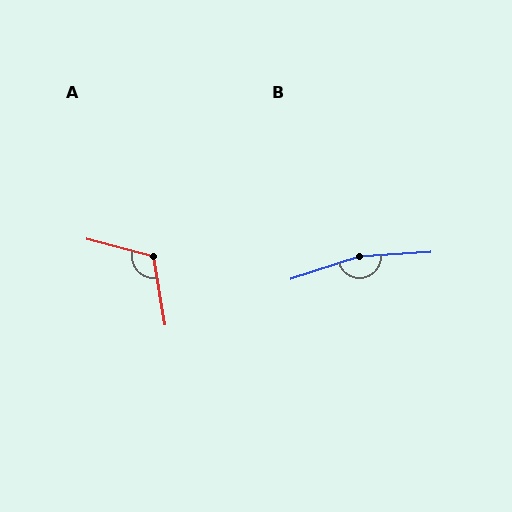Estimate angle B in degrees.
Approximately 165 degrees.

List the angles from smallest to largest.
A (114°), B (165°).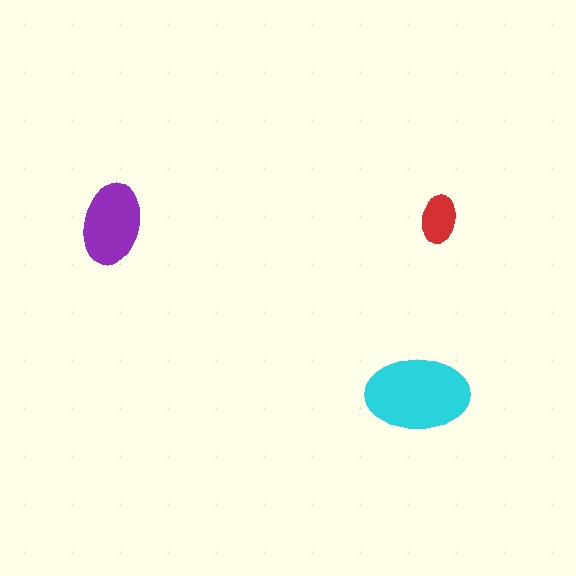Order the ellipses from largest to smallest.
the cyan one, the purple one, the red one.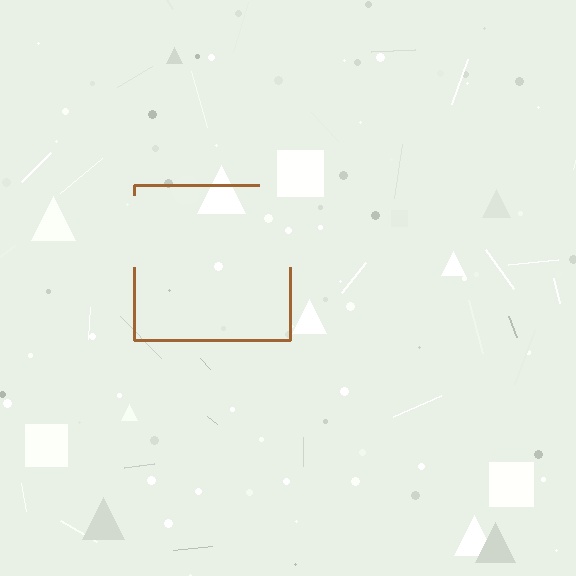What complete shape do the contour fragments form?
The contour fragments form a square.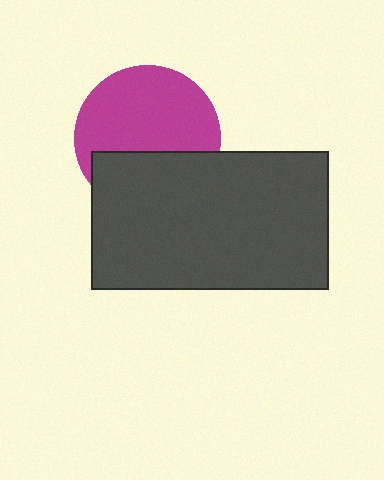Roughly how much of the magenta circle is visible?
About half of it is visible (roughly 63%).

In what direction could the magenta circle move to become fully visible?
The magenta circle could move up. That would shift it out from behind the dark gray rectangle entirely.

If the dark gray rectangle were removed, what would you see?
You would see the complete magenta circle.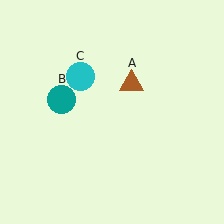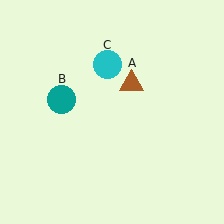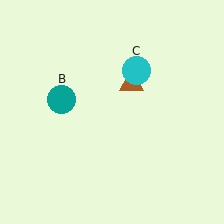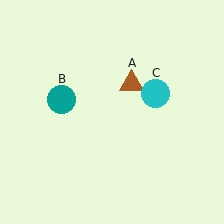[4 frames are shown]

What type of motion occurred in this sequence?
The cyan circle (object C) rotated clockwise around the center of the scene.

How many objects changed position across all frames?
1 object changed position: cyan circle (object C).